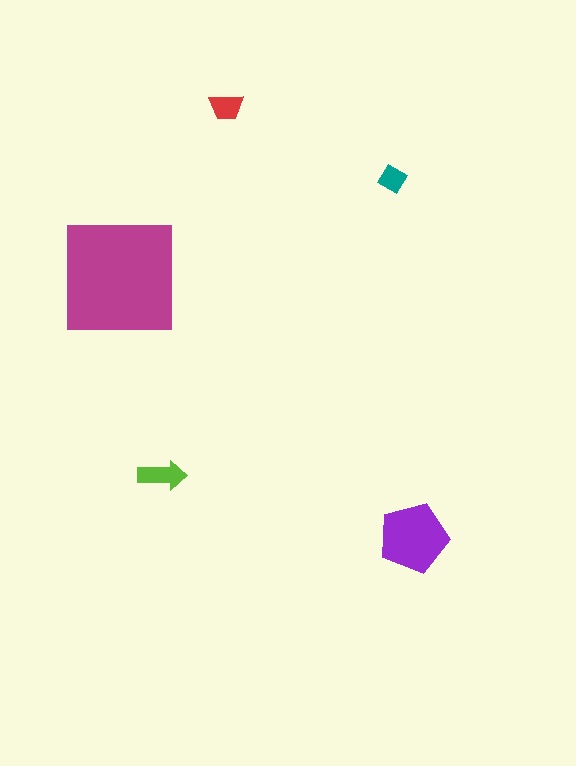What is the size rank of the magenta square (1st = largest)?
1st.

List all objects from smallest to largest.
The teal diamond, the red trapezoid, the lime arrow, the purple pentagon, the magenta square.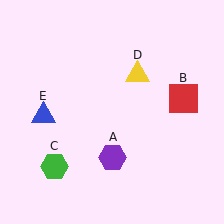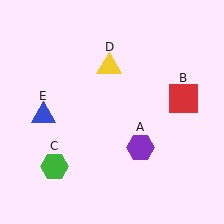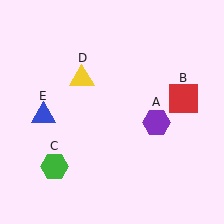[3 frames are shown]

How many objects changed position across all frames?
2 objects changed position: purple hexagon (object A), yellow triangle (object D).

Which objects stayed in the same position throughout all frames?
Red square (object B) and green hexagon (object C) and blue triangle (object E) remained stationary.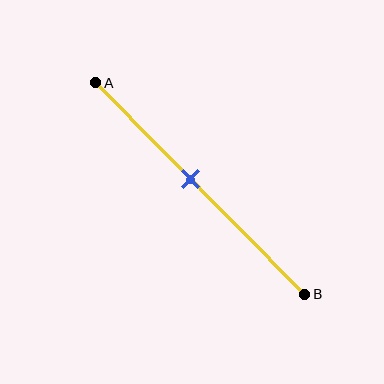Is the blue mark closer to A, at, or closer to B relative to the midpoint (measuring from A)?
The blue mark is closer to point A than the midpoint of segment AB.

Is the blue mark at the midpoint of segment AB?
No, the mark is at about 45% from A, not at the 50% midpoint.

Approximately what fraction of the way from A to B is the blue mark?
The blue mark is approximately 45% of the way from A to B.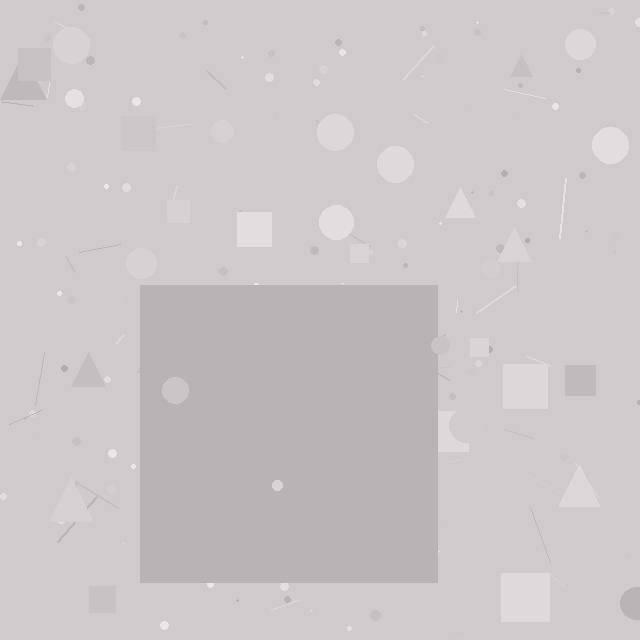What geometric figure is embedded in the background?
A square is embedded in the background.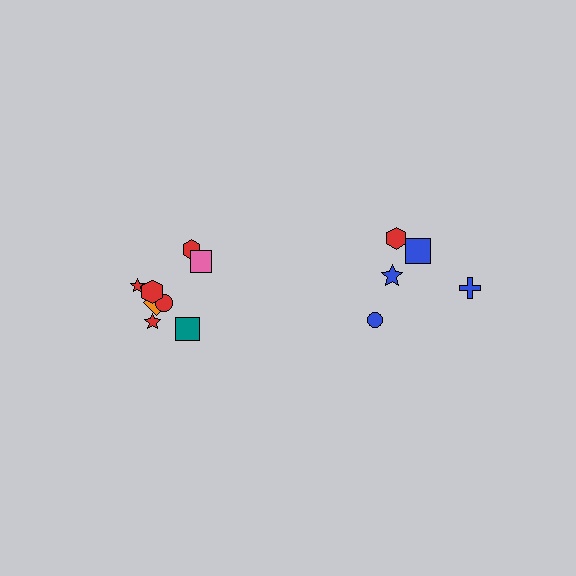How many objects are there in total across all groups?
There are 13 objects.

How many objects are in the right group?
There are 5 objects.